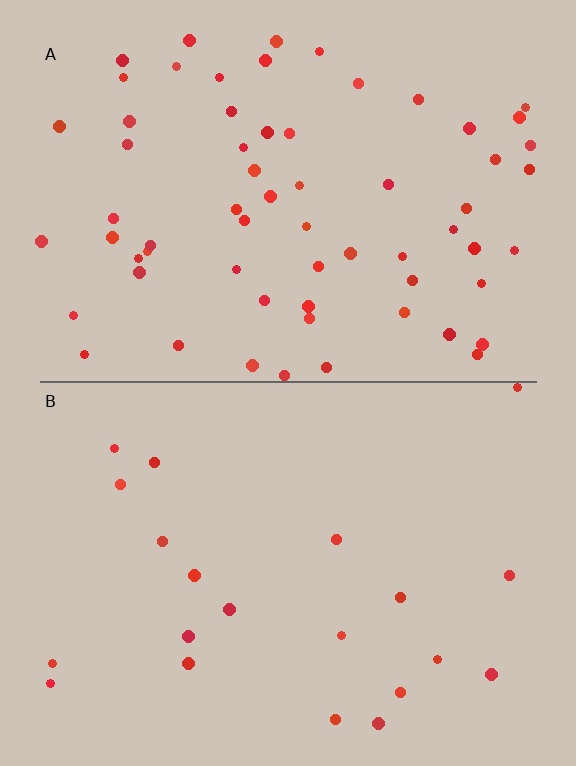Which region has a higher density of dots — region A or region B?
A (the top).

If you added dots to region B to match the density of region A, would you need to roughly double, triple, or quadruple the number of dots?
Approximately triple.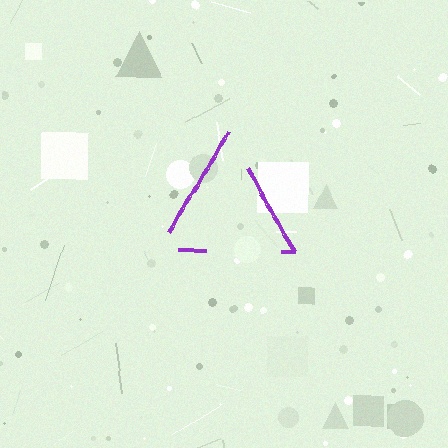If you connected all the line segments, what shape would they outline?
They would outline a triangle.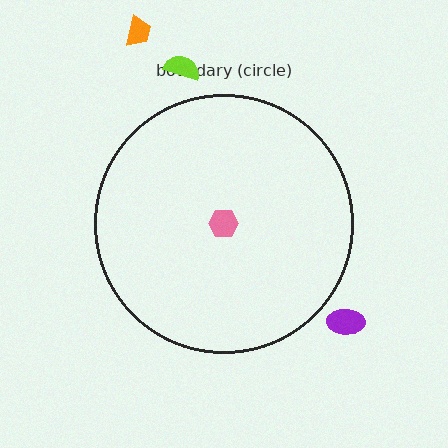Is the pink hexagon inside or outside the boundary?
Inside.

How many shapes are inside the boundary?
1 inside, 3 outside.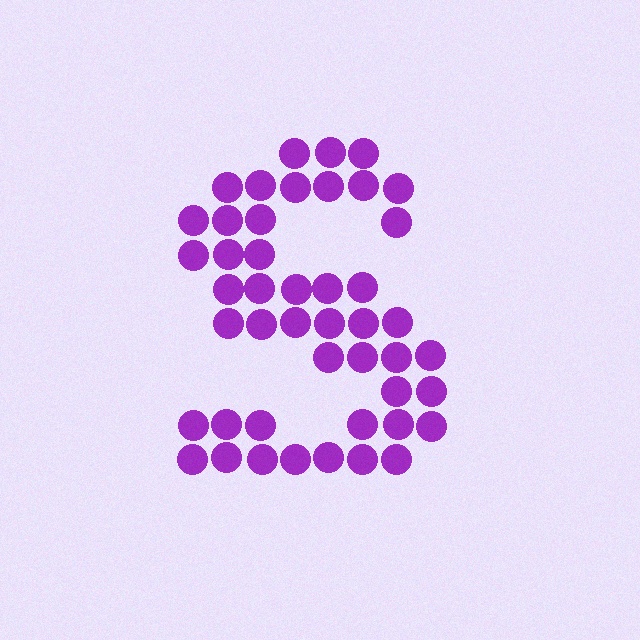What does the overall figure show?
The overall figure shows the letter S.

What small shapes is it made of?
It is made of small circles.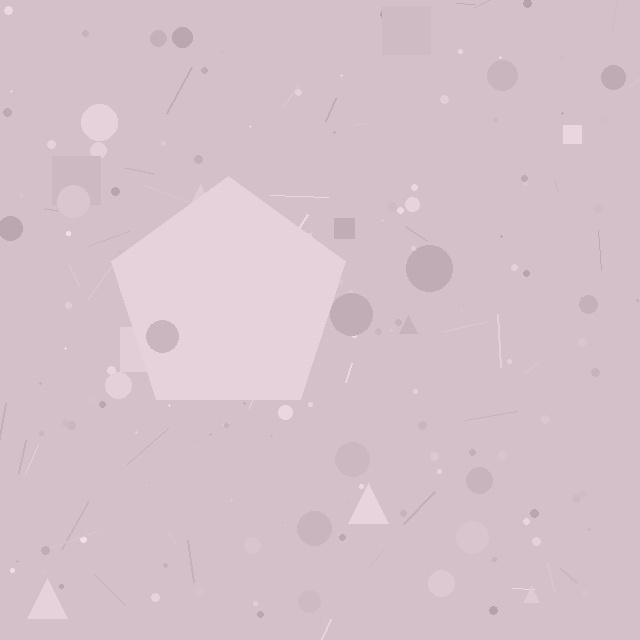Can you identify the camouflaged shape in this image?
The camouflaged shape is a pentagon.